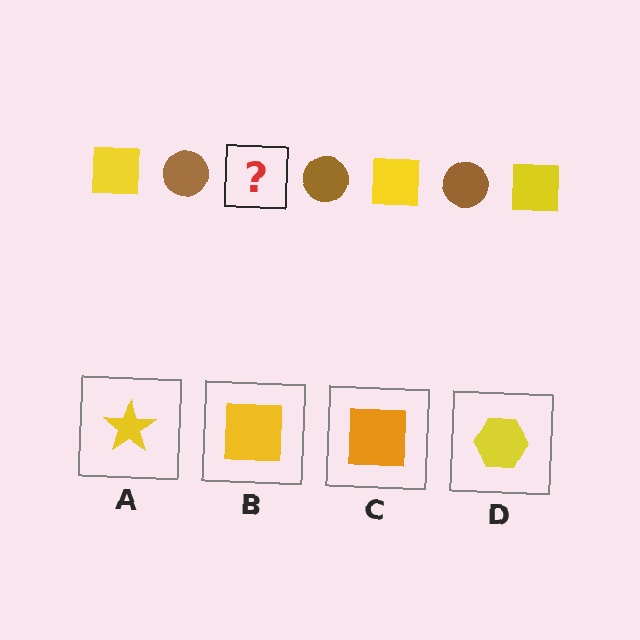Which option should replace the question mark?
Option B.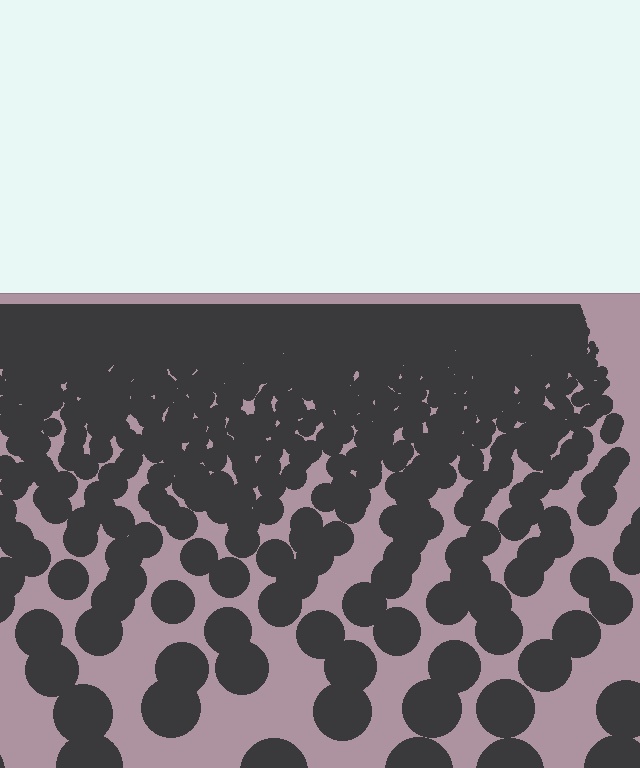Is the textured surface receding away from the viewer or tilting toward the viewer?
The surface is receding away from the viewer. Texture elements get smaller and denser toward the top.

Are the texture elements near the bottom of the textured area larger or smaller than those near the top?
Larger. Near the bottom, elements are closer to the viewer and appear at a bigger on-screen size.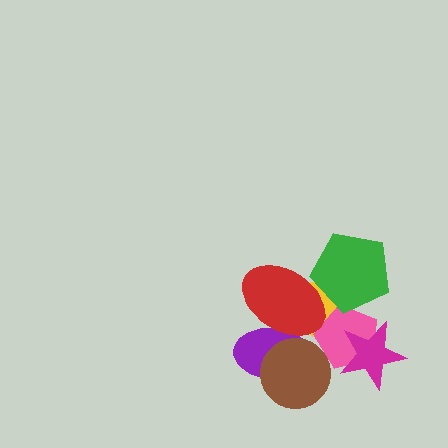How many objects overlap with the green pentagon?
3 objects overlap with the green pentagon.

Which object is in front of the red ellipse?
The green pentagon is in front of the red ellipse.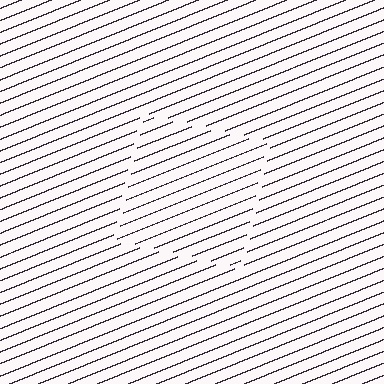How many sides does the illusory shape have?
4 sides — the line-ends trace a square.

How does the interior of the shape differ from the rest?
The interior of the shape contains the same grating, shifted by half a period — the contour is defined by the phase discontinuity where line-ends from the inner and outer gratings abut.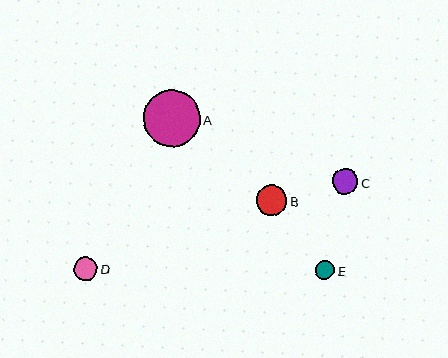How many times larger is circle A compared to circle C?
Circle A is approximately 2.2 times the size of circle C.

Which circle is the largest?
Circle A is the largest with a size of approximately 56 pixels.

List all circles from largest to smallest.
From largest to smallest: A, B, C, D, E.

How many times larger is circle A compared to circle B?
Circle A is approximately 1.8 times the size of circle B.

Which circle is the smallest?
Circle E is the smallest with a size of approximately 19 pixels.